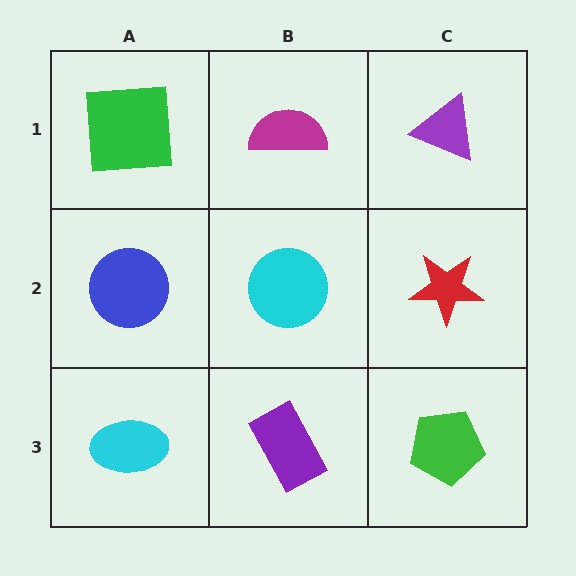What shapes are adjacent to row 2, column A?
A green square (row 1, column A), a cyan ellipse (row 3, column A), a cyan circle (row 2, column B).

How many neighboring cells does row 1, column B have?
3.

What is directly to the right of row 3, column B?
A green pentagon.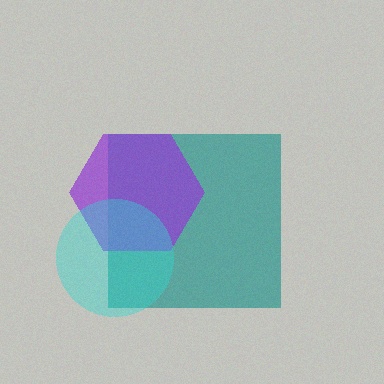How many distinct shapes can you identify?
There are 3 distinct shapes: a teal square, a purple hexagon, a cyan circle.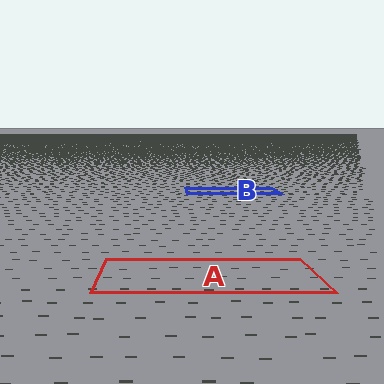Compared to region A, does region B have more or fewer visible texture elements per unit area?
Region B has more texture elements per unit area — they are packed more densely because it is farther away.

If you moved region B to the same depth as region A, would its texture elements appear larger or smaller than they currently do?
They would appear larger. At a closer depth, the same texture elements are projected at a bigger on-screen size.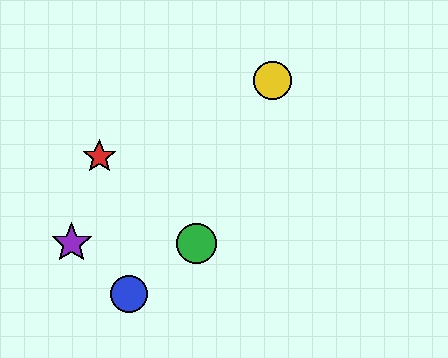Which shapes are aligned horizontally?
The green circle, the purple star are aligned horizontally.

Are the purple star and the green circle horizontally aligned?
Yes, both are at y≈243.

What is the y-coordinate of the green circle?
The green circle is at y≈243.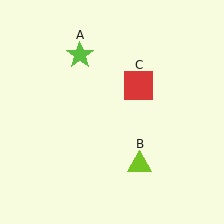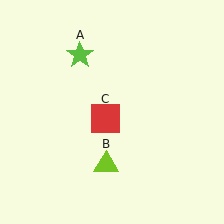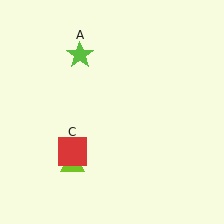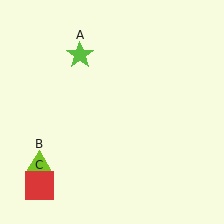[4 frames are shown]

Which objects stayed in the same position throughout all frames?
Lime star (object A) remained stationary.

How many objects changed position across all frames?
2 objects changed position: lime triangle (object B), red square (object C).